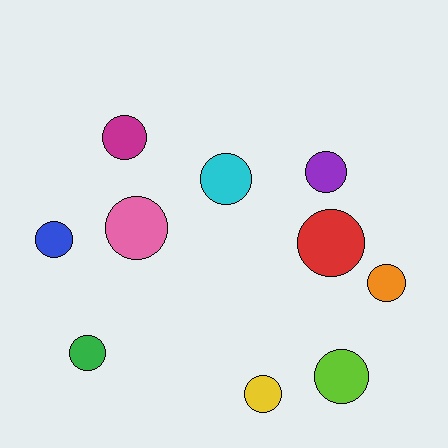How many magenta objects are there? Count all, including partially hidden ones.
There is 1 magenta object.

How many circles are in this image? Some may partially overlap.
There are 10 circles.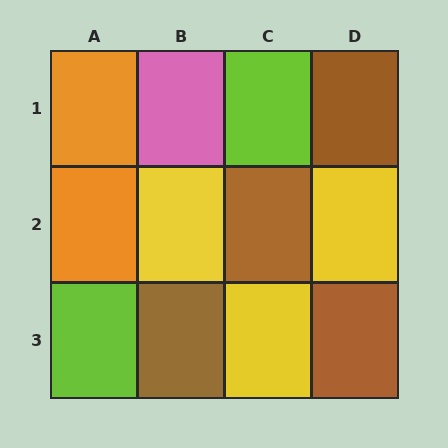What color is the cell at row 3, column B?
Brown.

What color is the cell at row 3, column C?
Yellow.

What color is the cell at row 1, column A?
Orange.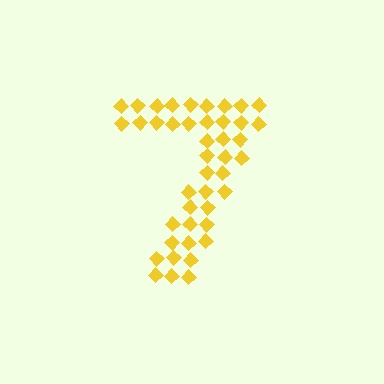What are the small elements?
The small elements are diamonds.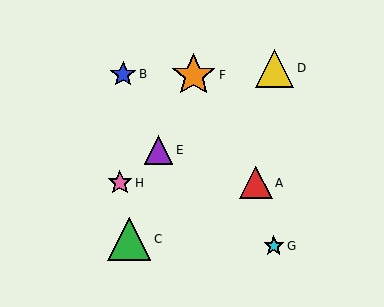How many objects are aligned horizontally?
2 objects (A, H) are aligned horizontally.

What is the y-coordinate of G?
Object G is at y≈246.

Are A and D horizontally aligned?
No, A is at y≈183 and D is at y≈68.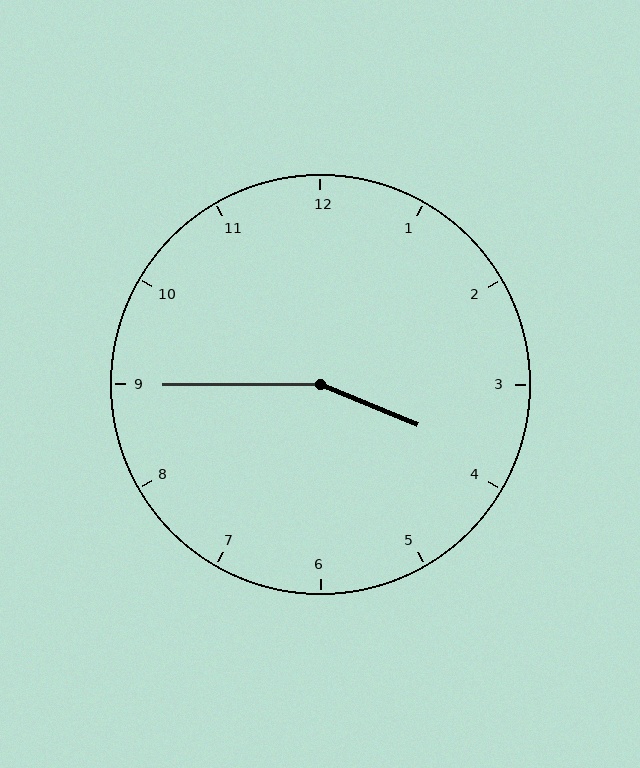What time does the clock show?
3:45.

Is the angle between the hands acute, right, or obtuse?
It is obtuse.